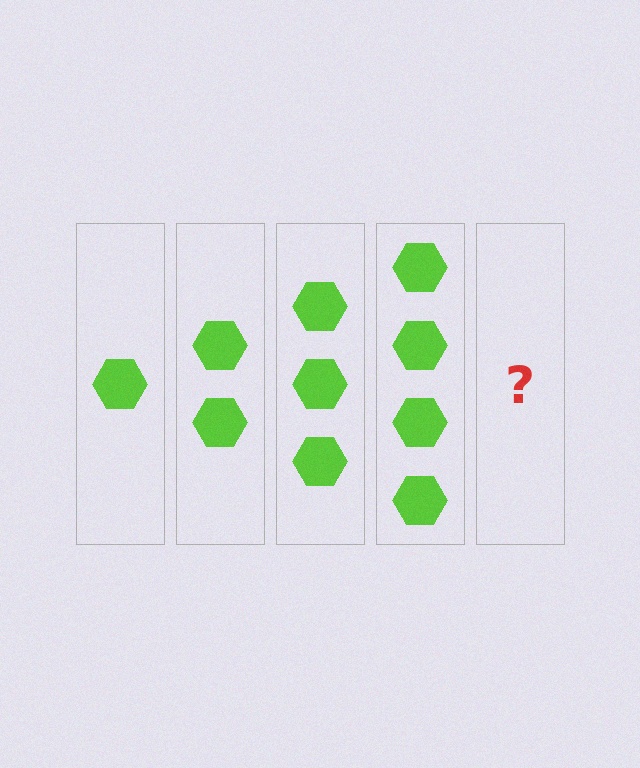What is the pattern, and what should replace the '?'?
The pattern is that each step adds one more hexagon. The '?' should be 5 hexagons.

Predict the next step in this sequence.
The next step is 5 hexagons.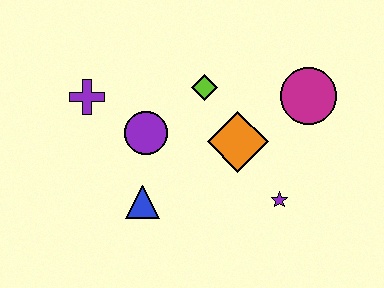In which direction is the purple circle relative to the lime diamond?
The purple circle is to the left of the lime diamond.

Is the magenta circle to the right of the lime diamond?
Yes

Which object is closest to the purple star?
The orange diamond is closest to the purple star.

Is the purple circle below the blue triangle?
No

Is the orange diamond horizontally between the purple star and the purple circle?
Yes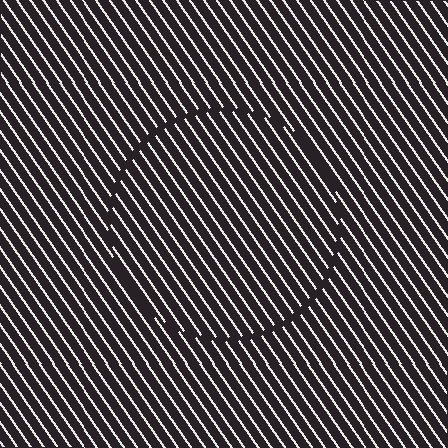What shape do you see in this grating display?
An illusory circle. The interior of the shape contains the same grating, shifted by half a period — the contour is defined by the phase discontinuity where line-ends from the inner and outer gratings abut.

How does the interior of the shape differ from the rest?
The interior of the shape contains the same grating, shifted by half a period — the contour is defined by the phase discontinuity where line-ends from the inner and outer gratings abut.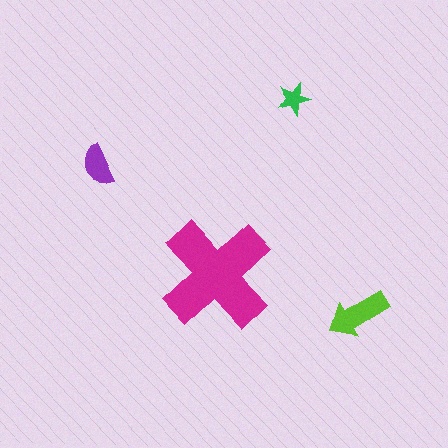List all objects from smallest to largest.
The green star, the purple semicircle, the lime arrow, the magenta cross.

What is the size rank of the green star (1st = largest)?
4th.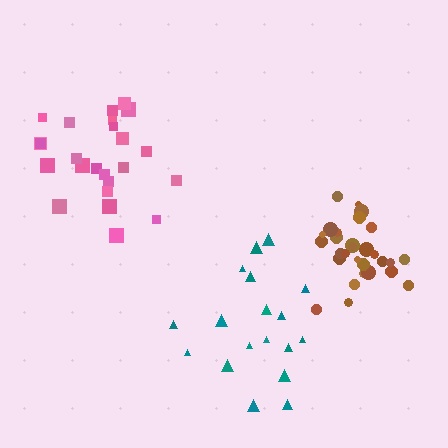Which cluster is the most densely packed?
Brown.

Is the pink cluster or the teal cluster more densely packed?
Pink.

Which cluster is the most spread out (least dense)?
Teal.